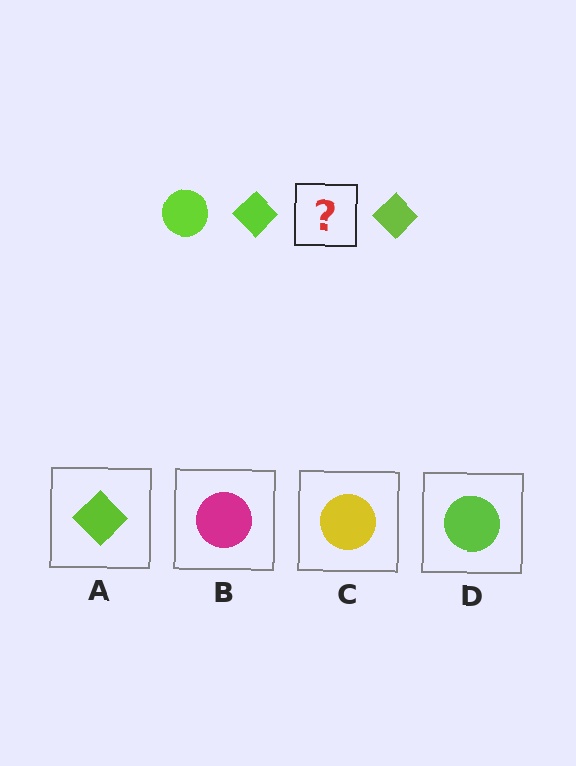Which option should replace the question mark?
Option D.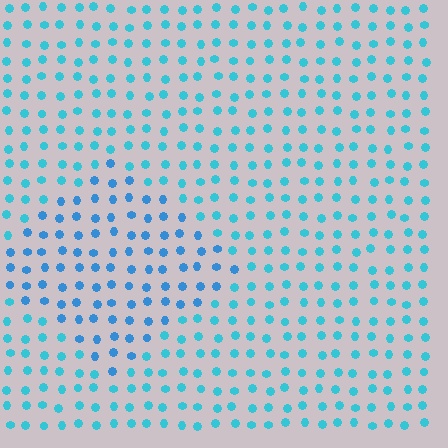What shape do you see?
I see a diamond.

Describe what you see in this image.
The image is filled with small cyan elements in a uniform arrangement. A diamond-shaped region is visible where the elements are tinted to a slightly different hue, forming a subtle color boundary.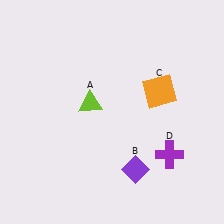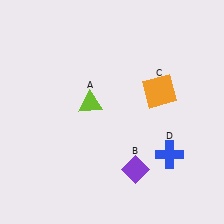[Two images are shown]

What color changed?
The cross (D) changed from purple in Image 1 to blue in Image 2.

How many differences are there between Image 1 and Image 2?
There is 1 difference between the two images.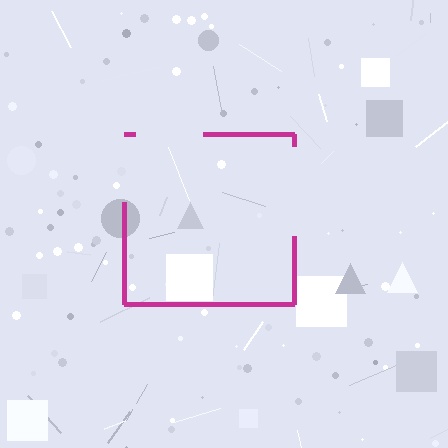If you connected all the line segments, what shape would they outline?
They would outline a square.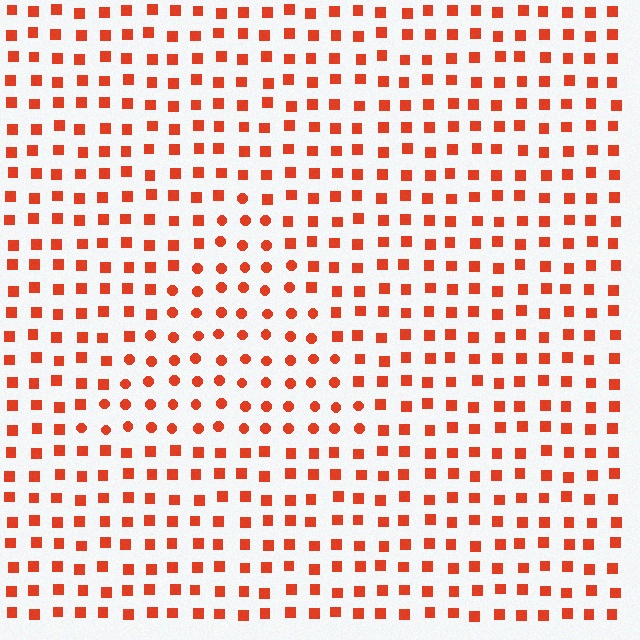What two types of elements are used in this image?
The image uses circles inside the triangle region and squares outside it.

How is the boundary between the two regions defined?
The boundary is defined by a change in element shape: circles inside vs. squares outside. All elements share the same color and spacing.